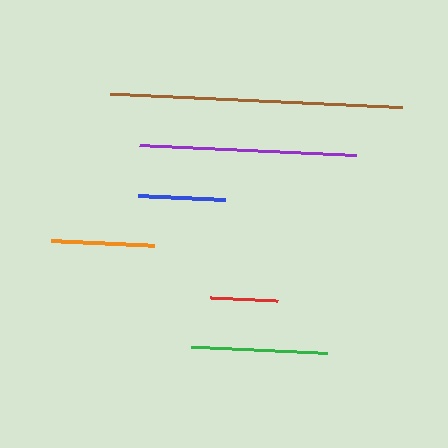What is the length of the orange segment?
The orange segment is approximately 103 pixels long.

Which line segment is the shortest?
The red line is the shortest at approximately 67 pixels.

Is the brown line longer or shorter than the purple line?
The brown line is longer than the purple line.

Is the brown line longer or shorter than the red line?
The brown line is longer than the red line.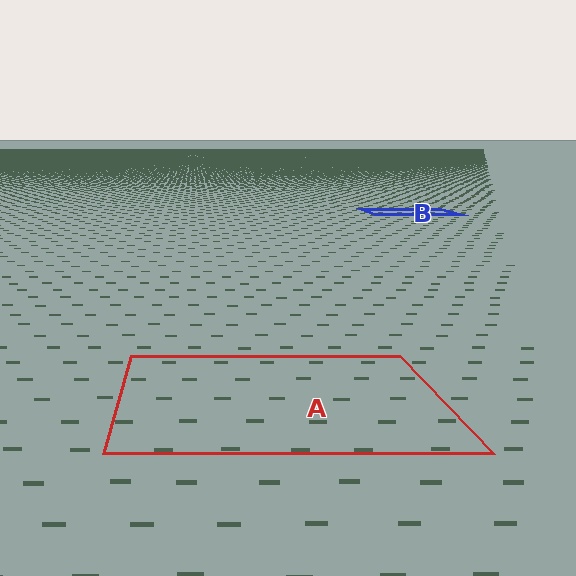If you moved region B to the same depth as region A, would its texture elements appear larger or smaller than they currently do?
They would appear larger. At a closer depth, the same texture elements are projected at a bigger on-screen size.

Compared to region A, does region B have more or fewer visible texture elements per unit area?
Region B has more texture elements per unit area — they are packed more densely because it is farther away.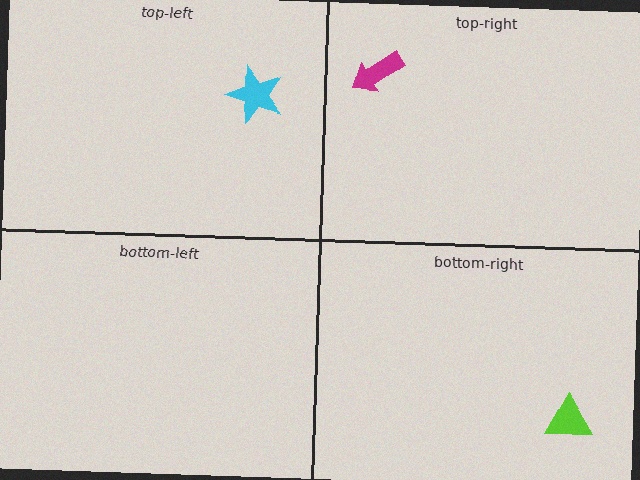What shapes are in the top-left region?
The cyan star.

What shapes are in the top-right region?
The magenta arrow.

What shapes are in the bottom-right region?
The lime triangle.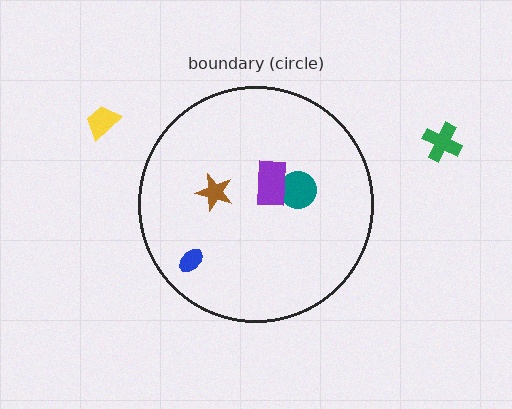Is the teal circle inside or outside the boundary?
Inside.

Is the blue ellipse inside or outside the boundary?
Inside.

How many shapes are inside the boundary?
4 inside, 2 outside.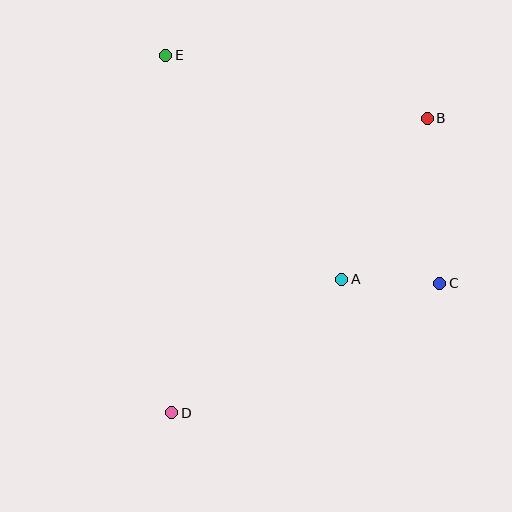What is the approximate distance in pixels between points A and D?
The distance between A and D is approximately 216 pixels.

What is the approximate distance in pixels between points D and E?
The distance between D and E is approximately 358 pixels.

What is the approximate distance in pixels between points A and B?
The distance between A and B is approximately 182 pixels.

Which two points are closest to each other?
Points A and C are closest to each other.